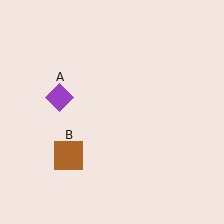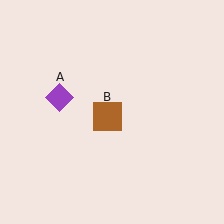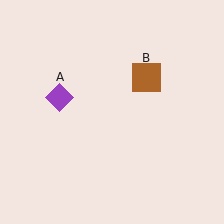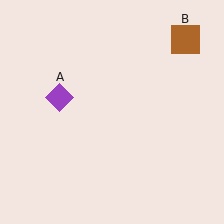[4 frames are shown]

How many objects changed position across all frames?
1 object changed position: brown square (object B).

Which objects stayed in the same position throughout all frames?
Purple diamond (object A) remained stationary.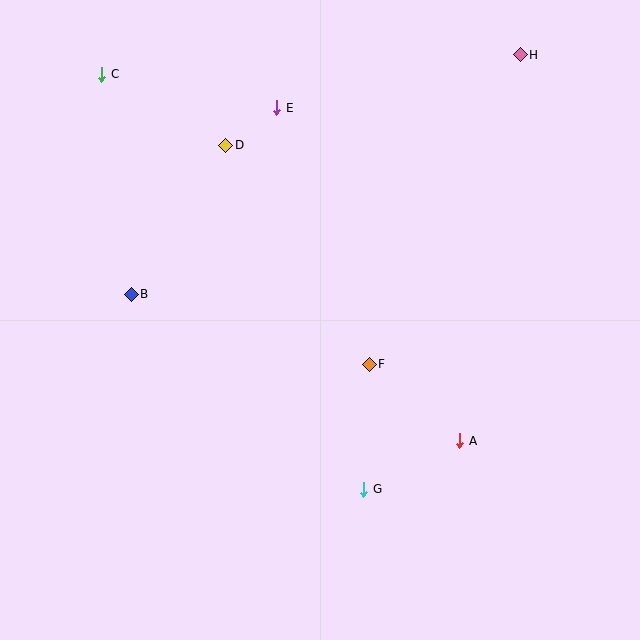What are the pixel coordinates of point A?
Point A is at (460, 441).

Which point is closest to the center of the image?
Point F at (369, 364) is closest to the center.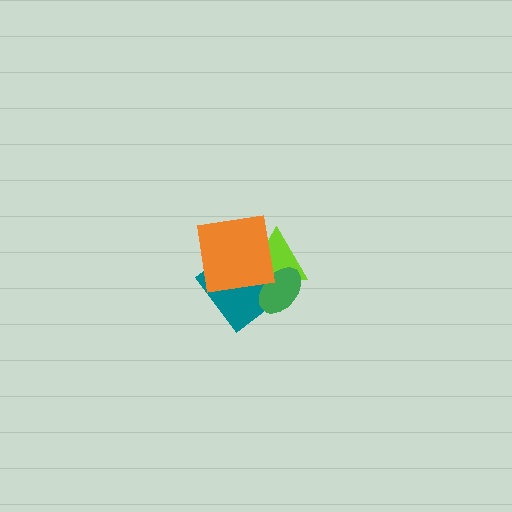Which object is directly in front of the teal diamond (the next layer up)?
The lime triangle is directly in front of the teal diamond.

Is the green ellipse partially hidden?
Yes, it is partially covered by another shape.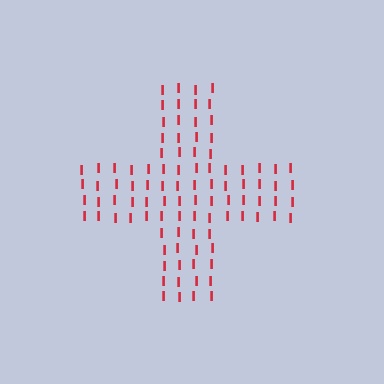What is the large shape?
The large shape is a cross.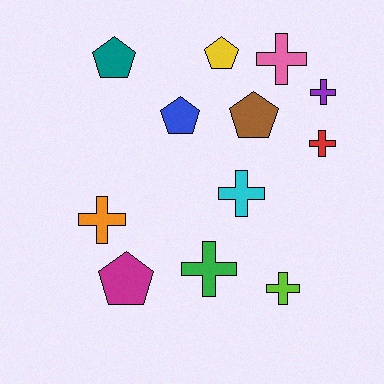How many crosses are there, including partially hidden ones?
There are 7 crosses.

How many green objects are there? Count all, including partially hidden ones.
There is 1 green object.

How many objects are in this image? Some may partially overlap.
There are 12 objects.